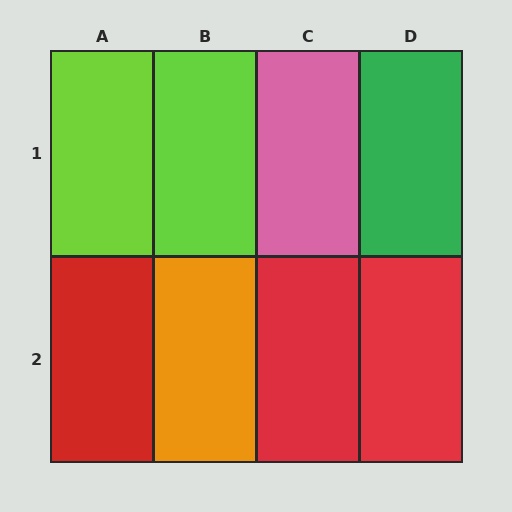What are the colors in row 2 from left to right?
Red, orange, red, red.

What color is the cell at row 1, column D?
Green.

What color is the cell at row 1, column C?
Pink.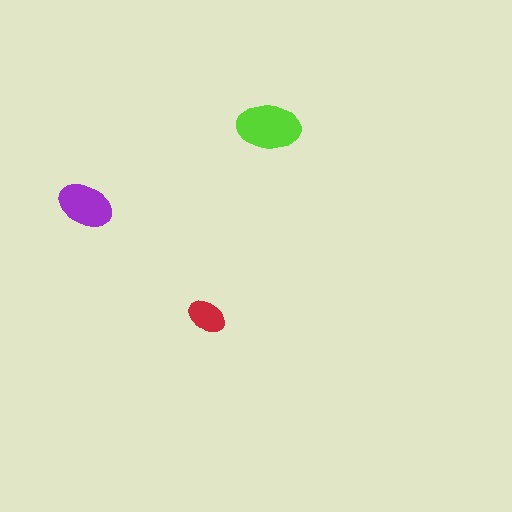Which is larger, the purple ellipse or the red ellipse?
The purple one.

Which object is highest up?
The lime ellipse is topmost.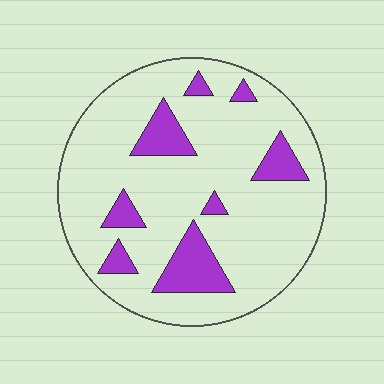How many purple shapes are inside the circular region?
8.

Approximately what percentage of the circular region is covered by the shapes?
Approximately 15%.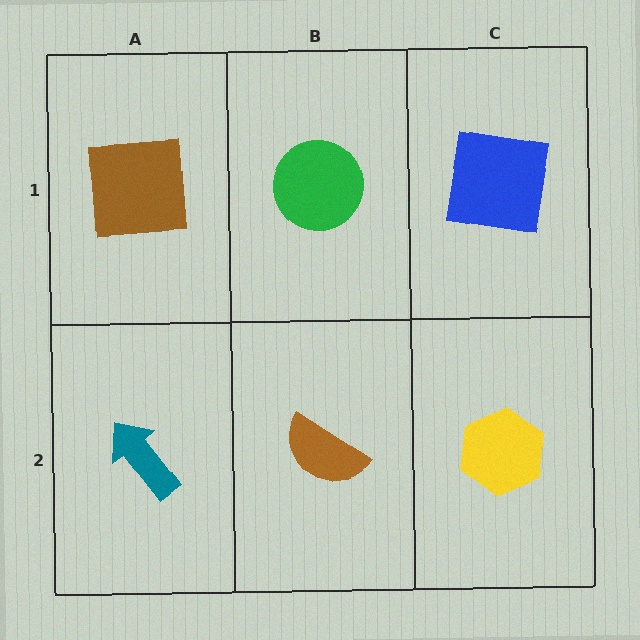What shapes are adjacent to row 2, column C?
A blue square (row 1, column C), a brown semicircle (row 2, column B).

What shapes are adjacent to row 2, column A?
A brown square (row 1, column A), a brown semicircle (row 2, column B).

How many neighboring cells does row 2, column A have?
2.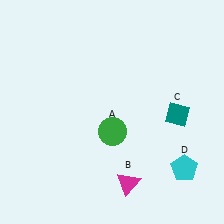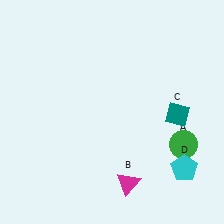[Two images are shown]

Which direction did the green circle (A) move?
The green circle (A) moved right.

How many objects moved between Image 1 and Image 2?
1 object moved between the two images.